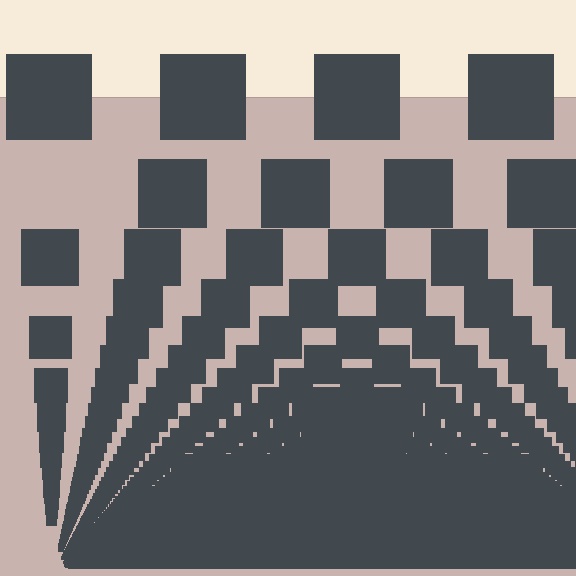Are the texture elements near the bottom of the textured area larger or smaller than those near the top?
Smaller. The gradient is inverted — elements near the bottom are smaller and denser.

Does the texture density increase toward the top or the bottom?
Density increases toward the bottom.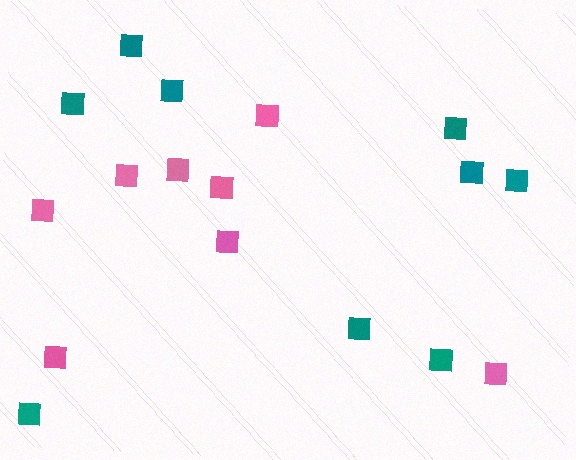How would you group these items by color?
There are 2 groups: one group of pink squares (8) and one group of teal squares (9).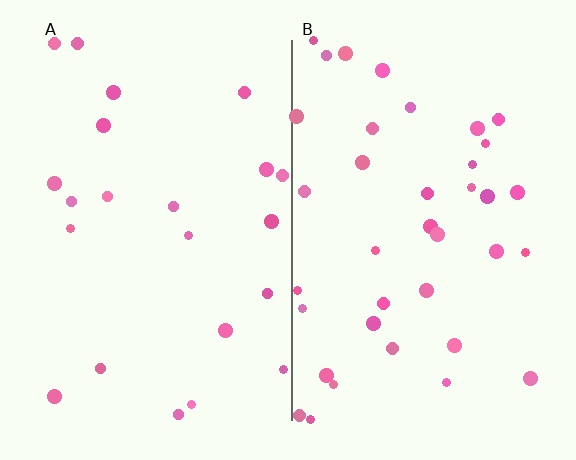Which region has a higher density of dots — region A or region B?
B (the right).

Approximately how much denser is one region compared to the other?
Approximately 1.7× — region B over region A.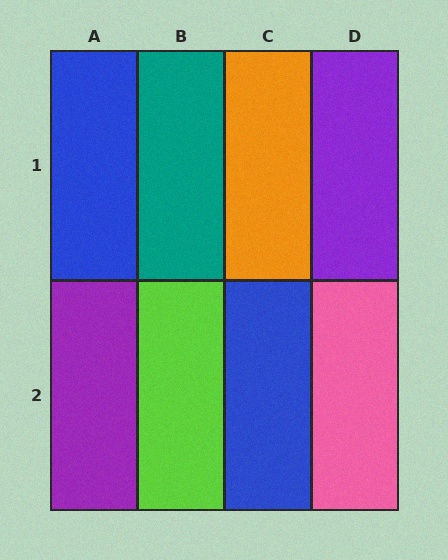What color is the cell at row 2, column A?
Purple.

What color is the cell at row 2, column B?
Lime.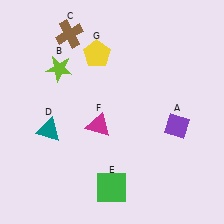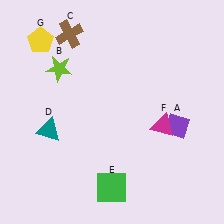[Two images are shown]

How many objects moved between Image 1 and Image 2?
2 objects moved between the two images.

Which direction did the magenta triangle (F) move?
The magenta triangle (F) moved right.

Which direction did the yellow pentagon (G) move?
The yellow pentagon (G) moved left.